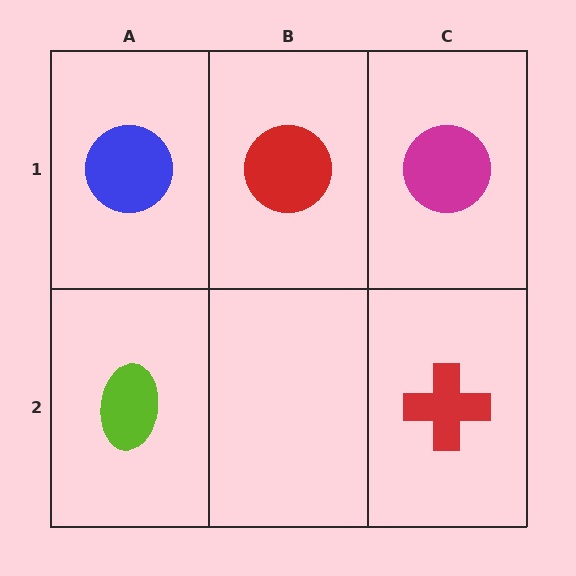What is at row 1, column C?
A magenta circle.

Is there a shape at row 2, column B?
No, that cell is empty.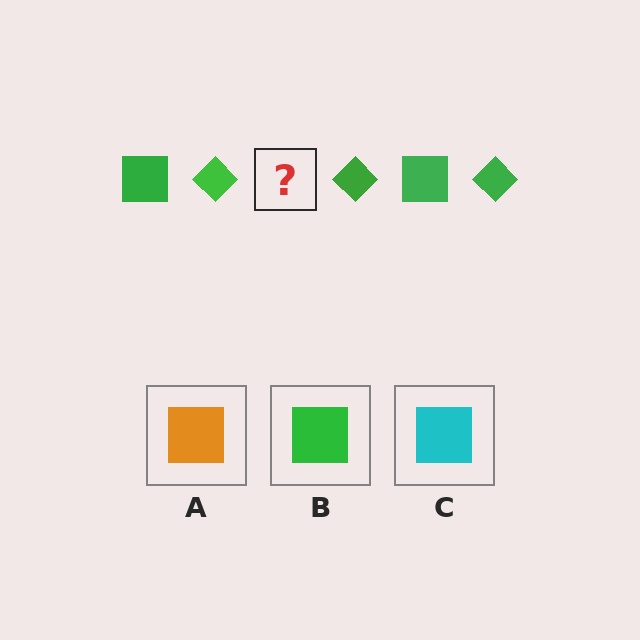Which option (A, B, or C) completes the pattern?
B.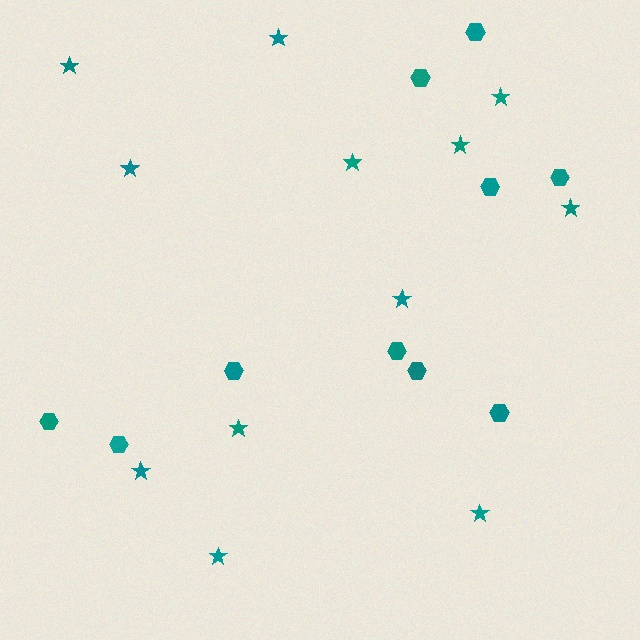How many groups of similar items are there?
There are 2 groups: one group of hexagons (10) and one group of stars (12).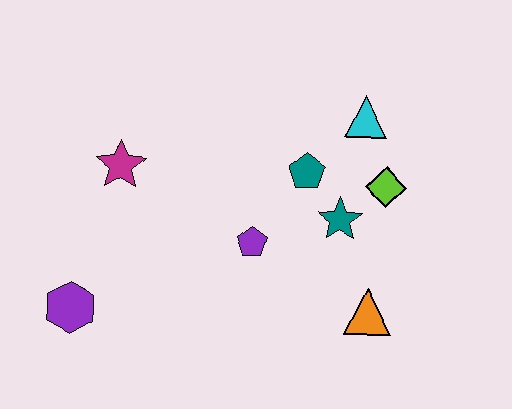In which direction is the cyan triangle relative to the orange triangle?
The cyan triangle is above the orange triangle.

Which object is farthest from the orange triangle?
The purple hexagon is farthest from the orange triangle.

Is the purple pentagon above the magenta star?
No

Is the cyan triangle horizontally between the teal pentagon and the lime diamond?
Yes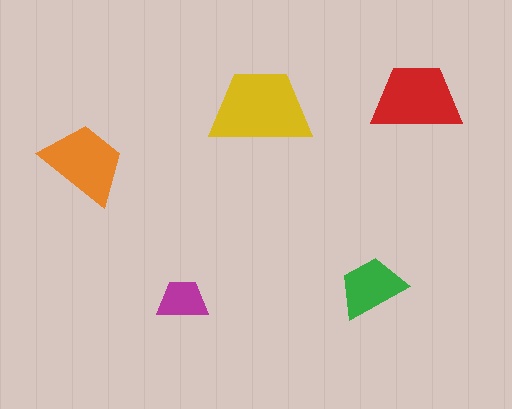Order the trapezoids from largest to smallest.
the yellow one, the red one, the orange one, the green one, the magenta one.